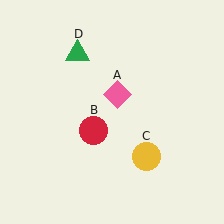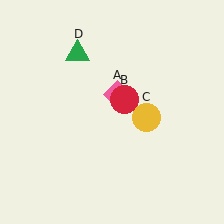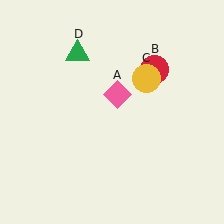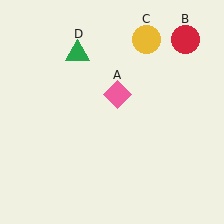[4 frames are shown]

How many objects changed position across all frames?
2 objects changed position: red circle (object B), yellow circle (object C).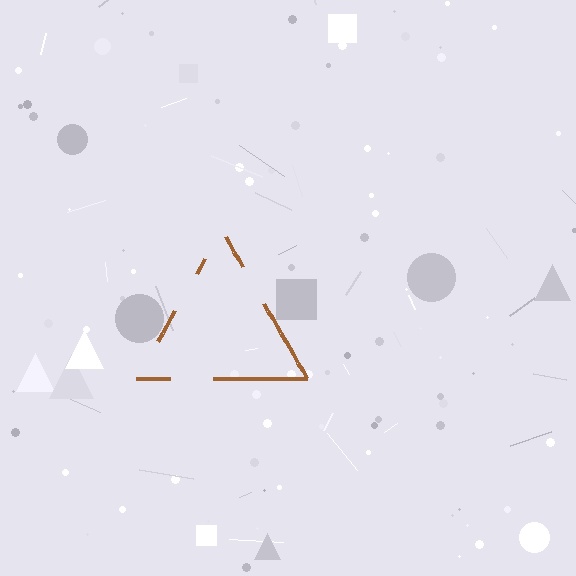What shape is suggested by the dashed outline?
The dashed outline suggests a triangle.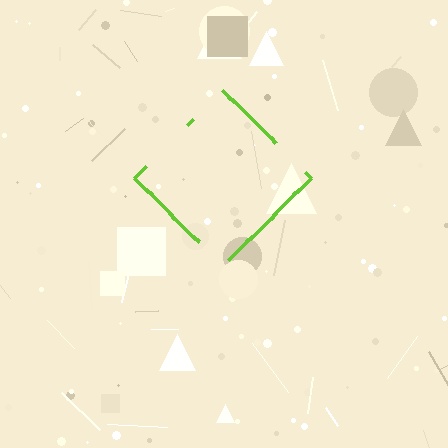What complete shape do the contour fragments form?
The contour fragments form a diamond.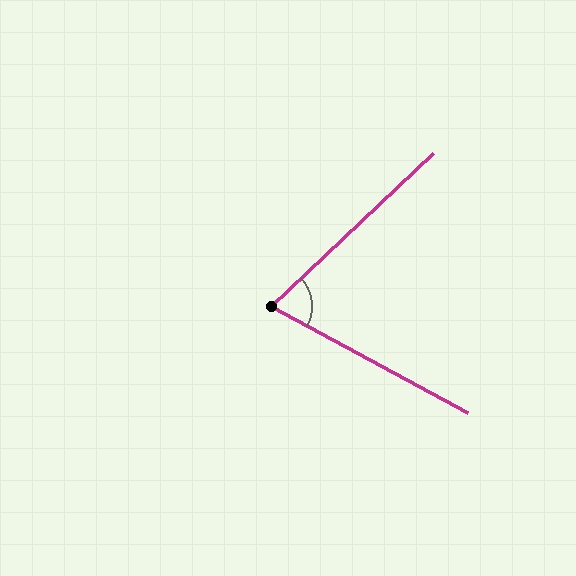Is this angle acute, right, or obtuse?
It is acute.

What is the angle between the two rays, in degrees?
Approximately 72 degrees.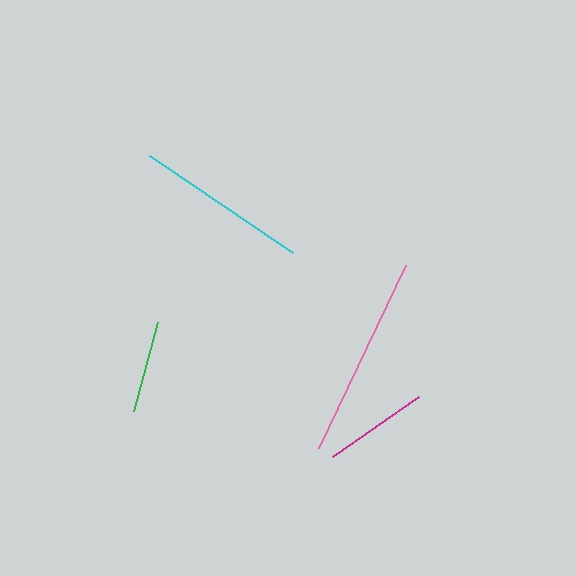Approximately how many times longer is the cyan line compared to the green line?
The cyan line is approximately 1.9 times the length of the green line.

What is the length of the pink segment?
The pink segment is approximately 203 pixels long.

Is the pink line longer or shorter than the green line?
The pink line is longer than the green line.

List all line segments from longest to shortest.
From longest to shortest: pink, cyan, magenta, green.